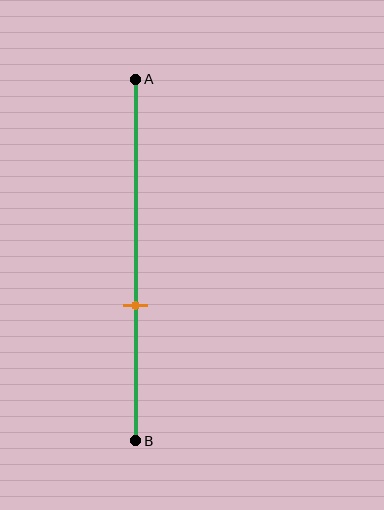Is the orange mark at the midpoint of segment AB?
No, the mark is at about 60% from A, not at the 50% midpoint.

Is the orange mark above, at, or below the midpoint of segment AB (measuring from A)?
The orange mark is below the midpoint of segment AB.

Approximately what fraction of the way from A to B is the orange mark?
The orange mark is approximately 60% of the way from A to B.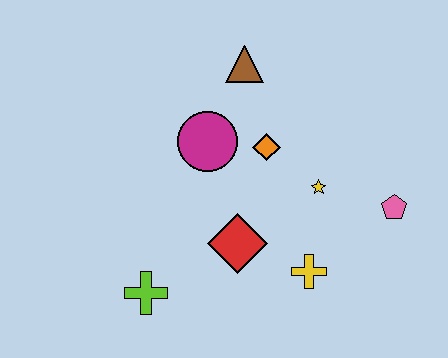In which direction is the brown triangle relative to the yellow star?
The brown triangle is above the yellow star.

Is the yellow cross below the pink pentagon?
Yes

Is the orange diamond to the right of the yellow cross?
No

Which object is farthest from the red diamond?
The brown triangle is farthest from the red diamond.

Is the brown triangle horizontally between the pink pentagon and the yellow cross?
No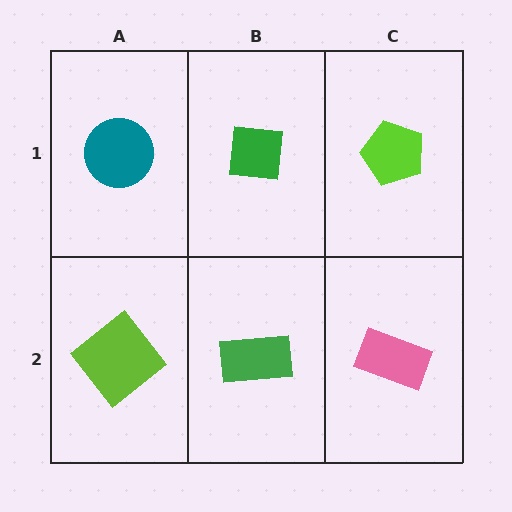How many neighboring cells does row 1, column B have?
3.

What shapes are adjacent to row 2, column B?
A green square (row 1, column B), a lime diamond (row 2, column A), a pink rectangle (row 2, column C).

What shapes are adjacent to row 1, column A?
A lime diamond (row 2, column A), a green square (row 1, column B).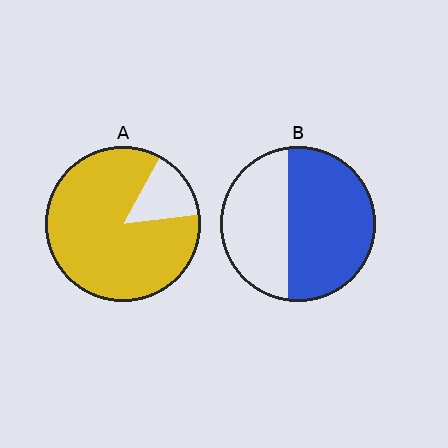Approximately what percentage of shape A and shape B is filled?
A is approximately 85% and B is approximately 60%.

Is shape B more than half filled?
Yes.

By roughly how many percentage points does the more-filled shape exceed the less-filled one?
By roughly 25 percentage points (A over B).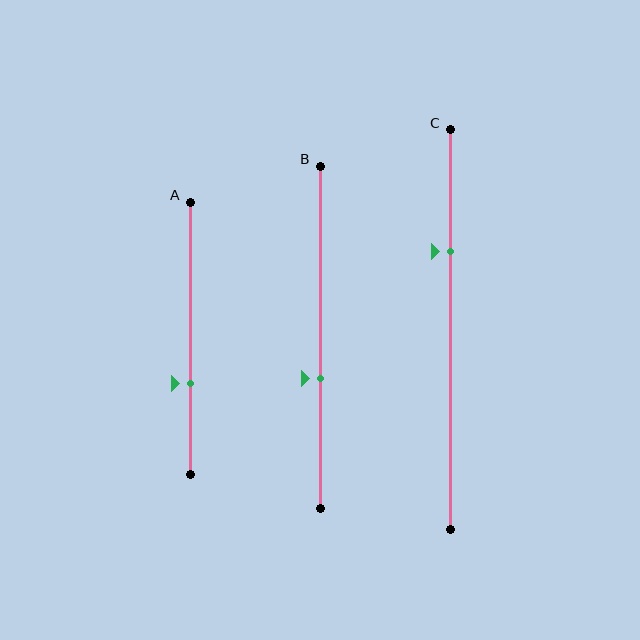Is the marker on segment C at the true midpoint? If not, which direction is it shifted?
No, the marker on segment C is shifted upward by about 19% of the segment length.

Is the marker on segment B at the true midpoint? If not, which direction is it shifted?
No, the marker on segment B is shifted downward by about 12% of the segment length.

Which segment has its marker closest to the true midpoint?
Segment B has its marker closest to the true midpoint.